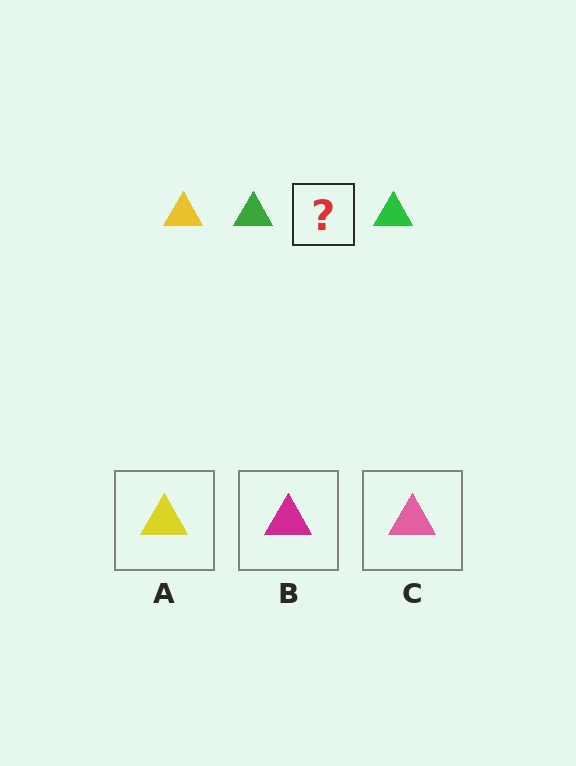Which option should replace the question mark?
Option A.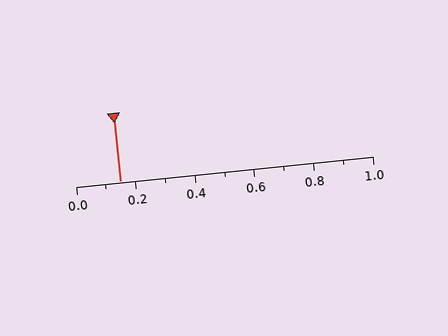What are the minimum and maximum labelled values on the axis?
The axis runs from 0.0 to 1.0.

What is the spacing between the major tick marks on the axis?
The major ticks are spaced 0.2 apart.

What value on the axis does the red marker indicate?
The marker indicates approximately 0.15.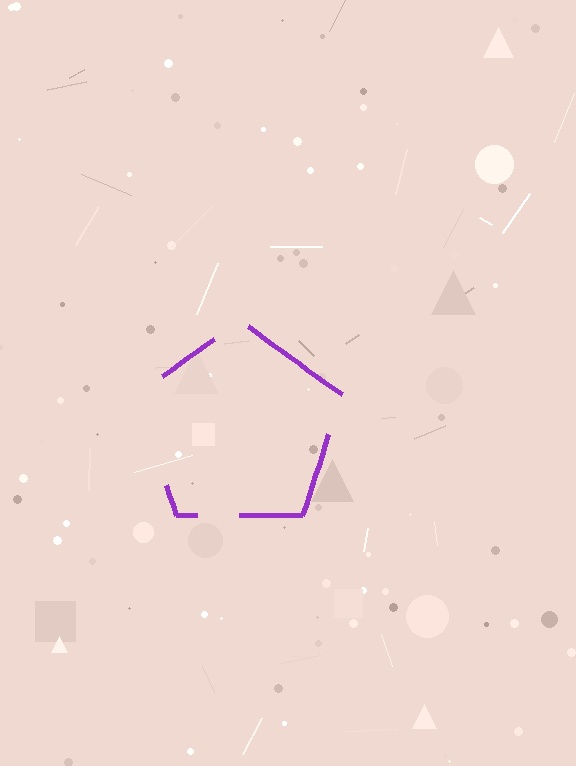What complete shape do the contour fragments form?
The contour fragments form a pentagon.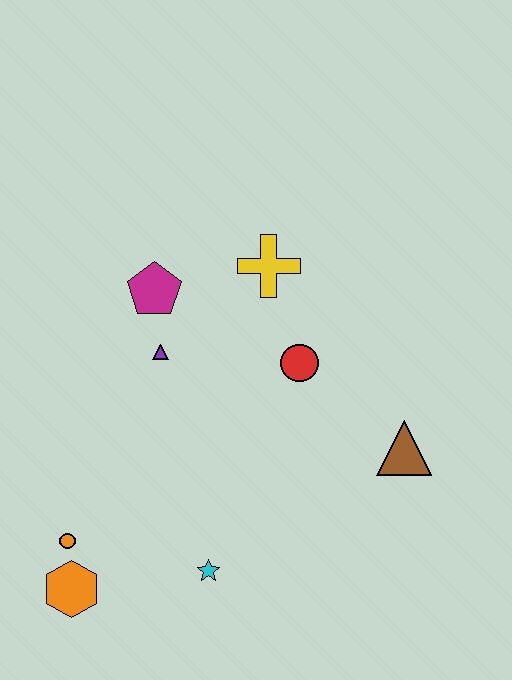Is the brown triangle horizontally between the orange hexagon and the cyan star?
No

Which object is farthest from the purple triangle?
The brown triangle is farthest from the purple triangle.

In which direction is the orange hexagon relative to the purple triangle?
The orange hexagon is below the purple triangle.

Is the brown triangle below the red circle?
Yes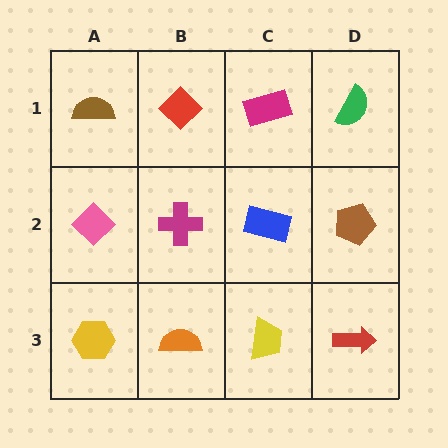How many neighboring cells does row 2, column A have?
3.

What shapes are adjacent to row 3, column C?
A blue rectangle (row 2, column C), an orange semicircle (row 3, column B), a red arrow (row 3, column D).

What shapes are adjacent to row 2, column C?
A magenta rectangle (row 1, column C), a yellow trapezoid (row 3, column C), a magenta cross (row 2, column B), a brown pentagon (row 2, column D).